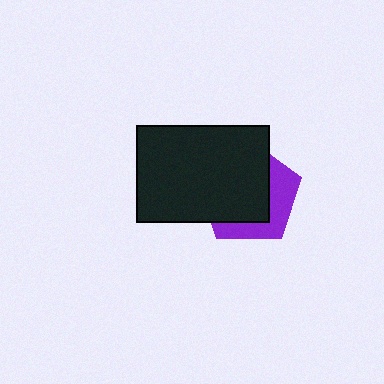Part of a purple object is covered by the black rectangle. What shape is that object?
It is a pentagon.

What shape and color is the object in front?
The object in front is a black rectangle.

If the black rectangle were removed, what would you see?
You would see the complete purple pentagon.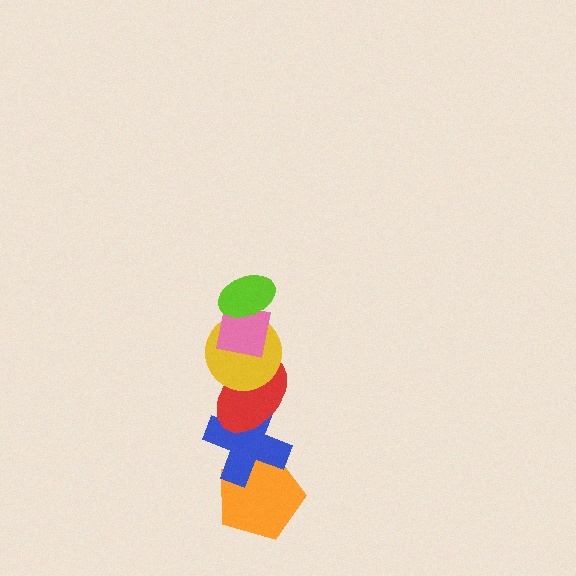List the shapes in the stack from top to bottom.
From top to bottom: the lime ellipse, the pink square, the yellow circle, the red ellipse, the blue cross, the orange pentagon.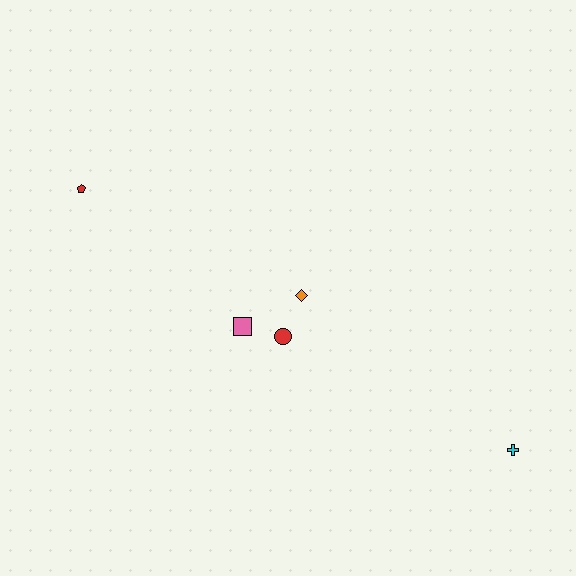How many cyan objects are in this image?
There is 1 cyan object.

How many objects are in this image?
There are 5 objects.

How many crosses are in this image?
There is 1 cross.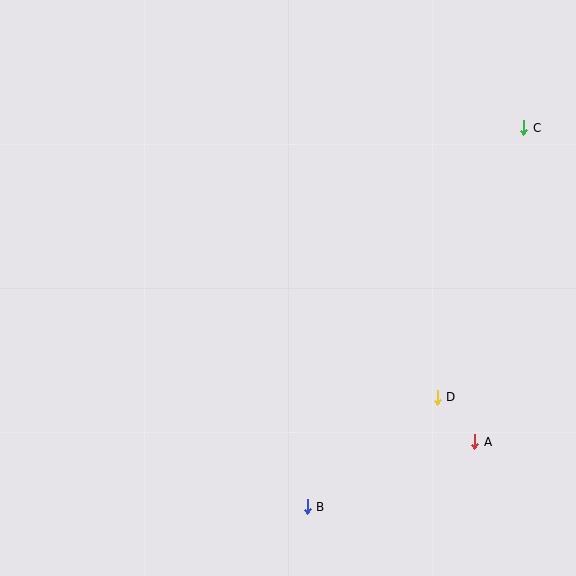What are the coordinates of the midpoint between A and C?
The midpoint between A and C is at (499, 285).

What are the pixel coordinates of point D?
Point D is at (437, 397).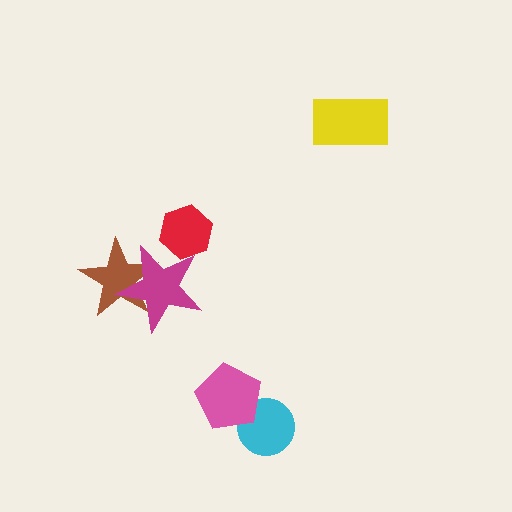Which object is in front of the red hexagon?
The magenta star is in front of the red hexagon.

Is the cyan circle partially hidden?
Yes, it is partially covered by another shape.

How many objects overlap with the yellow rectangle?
0 objects overlap with the yellow rectangle.